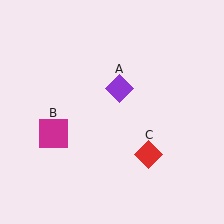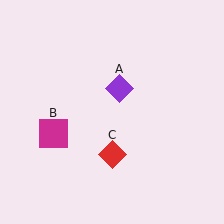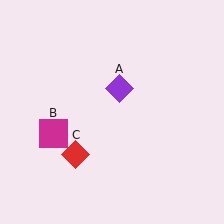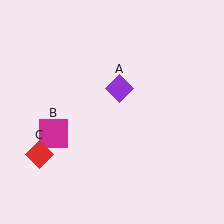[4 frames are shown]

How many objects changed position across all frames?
1 object changed position: red diamond (object C).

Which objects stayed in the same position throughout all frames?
Purple diamond (object A) and magenta square (object B) remained stationary.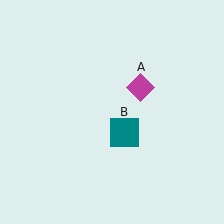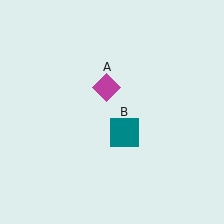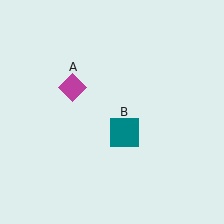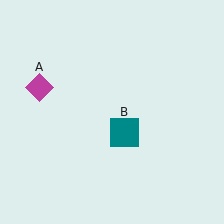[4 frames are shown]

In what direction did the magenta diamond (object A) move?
The magenta diamond (object A) moved left.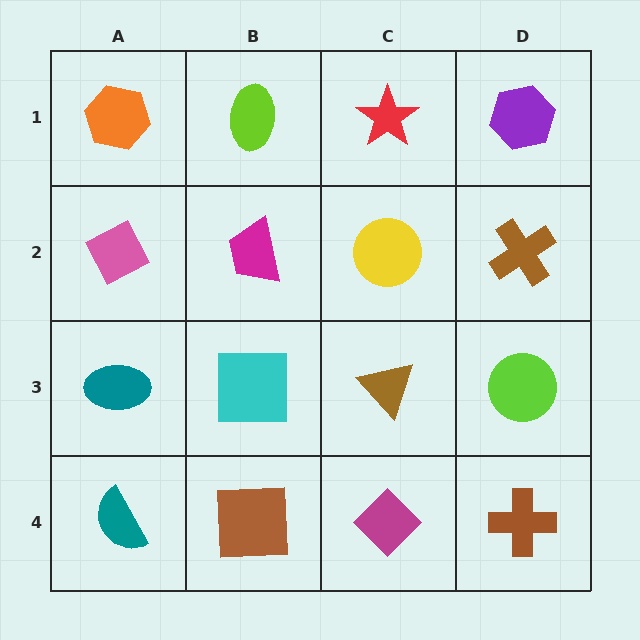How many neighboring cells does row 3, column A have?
3.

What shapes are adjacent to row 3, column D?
A brown cross (row 2, column D), a brown cross (row 4, column D), a brown triangle (row 3, column C).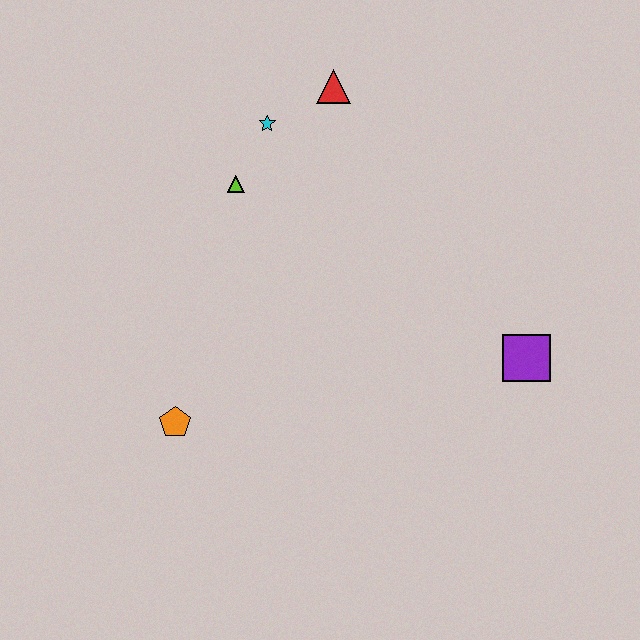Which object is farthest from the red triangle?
The orange pentagon is farthest from the red triangle.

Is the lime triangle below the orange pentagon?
No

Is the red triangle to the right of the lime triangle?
Yes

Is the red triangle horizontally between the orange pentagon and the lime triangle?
No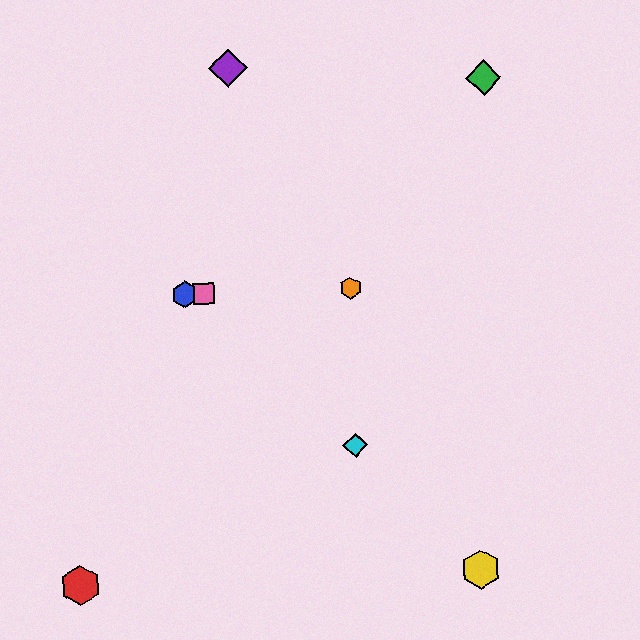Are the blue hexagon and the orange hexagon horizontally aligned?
Yes, both are at y≈295.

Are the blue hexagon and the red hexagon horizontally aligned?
No, the blue hexagon is at y≈295 and the red hexagon is at y≈585.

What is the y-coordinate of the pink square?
The pink square is at y≈294.